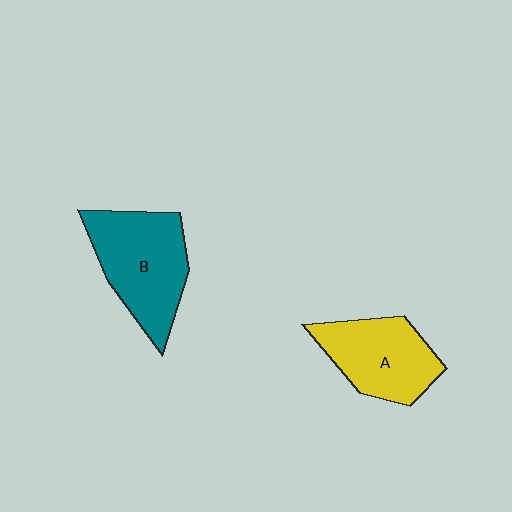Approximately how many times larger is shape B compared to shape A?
Approximately 1.2 times.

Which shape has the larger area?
Shape B (teal).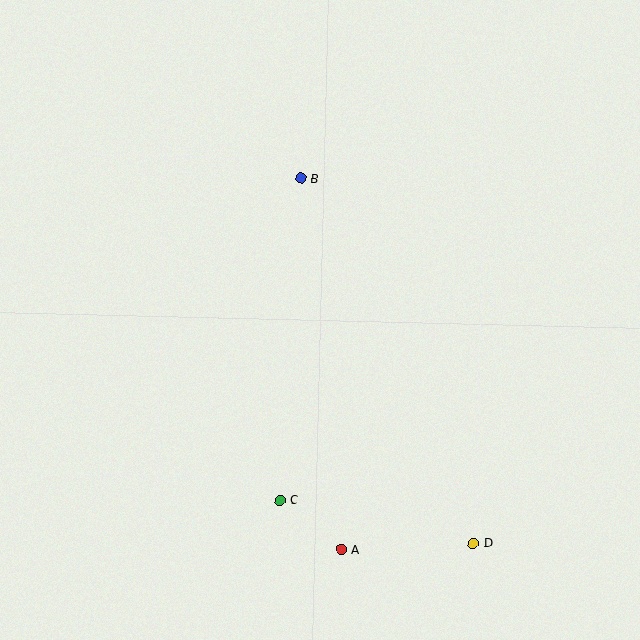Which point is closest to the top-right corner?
Point B is closest to the top-right corner.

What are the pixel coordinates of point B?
Point B is at (301, 178).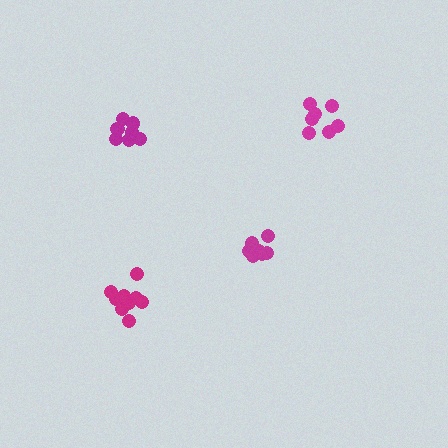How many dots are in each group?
Group 1: 10 dots, Group 2: 8 dots, Group 3: 7 dots, Group 4: 7 dots (32 total).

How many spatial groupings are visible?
There are 4 spatial groupings.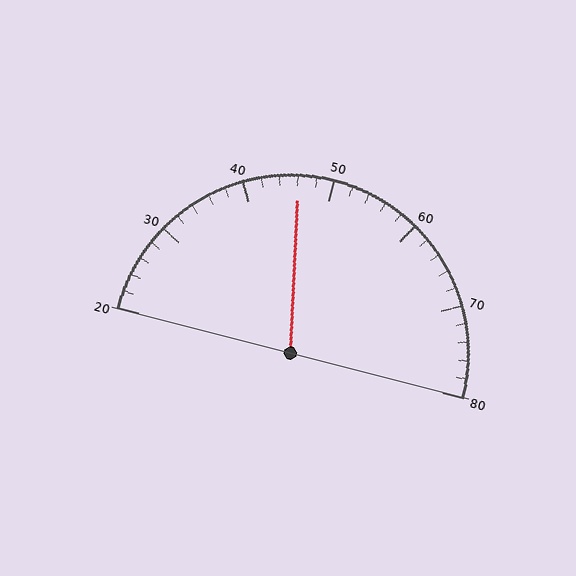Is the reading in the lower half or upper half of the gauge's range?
The reading is in the lower half of the range (20 to 80).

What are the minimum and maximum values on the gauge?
The gauge ranges from 20 to 80.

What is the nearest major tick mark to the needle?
The nearest major tick mark is 50.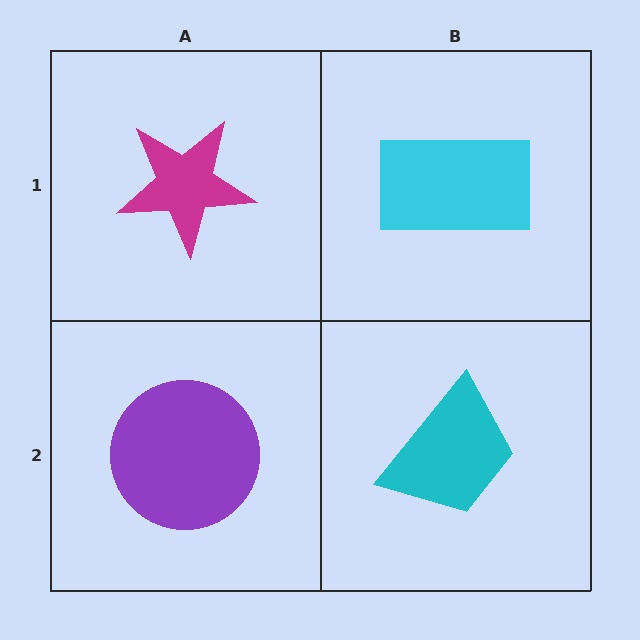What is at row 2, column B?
A cyan trapezoid.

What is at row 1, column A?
A magenta star.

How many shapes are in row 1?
2 shapes.